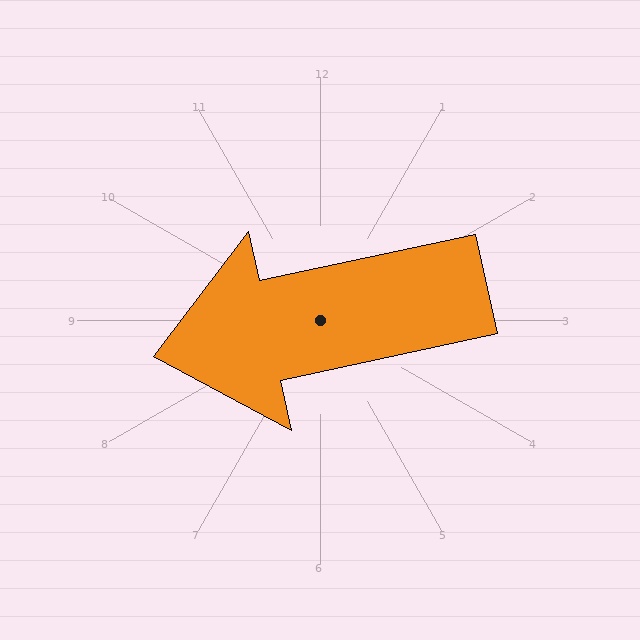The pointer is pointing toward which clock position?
Roughly 9 o'clock.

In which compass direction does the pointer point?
West.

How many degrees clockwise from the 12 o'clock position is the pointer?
Approximately 258 degrees.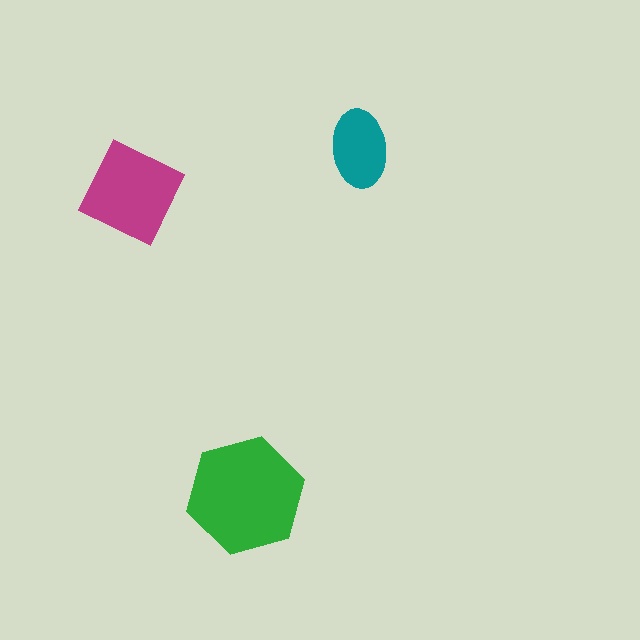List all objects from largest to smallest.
The green hexagon, the magenta diamond, the teal ellipse.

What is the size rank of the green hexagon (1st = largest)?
1st.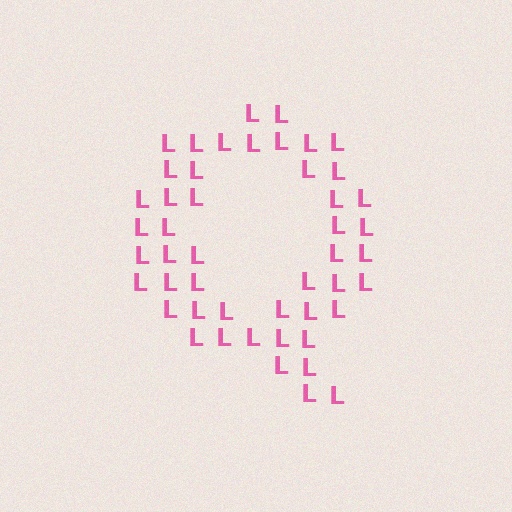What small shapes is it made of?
It is made of small letter L's.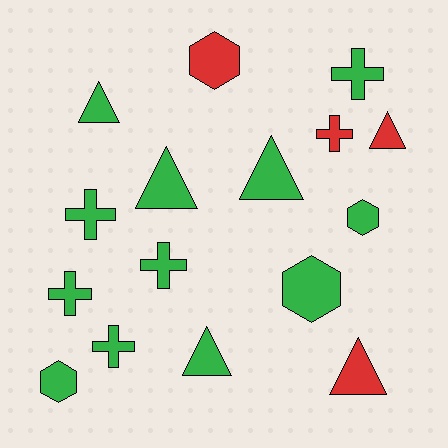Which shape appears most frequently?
Cross, with 6 objects.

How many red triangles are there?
There are 2 red triangles.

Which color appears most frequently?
Green, with 12 objects.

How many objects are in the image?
There are 16 objects.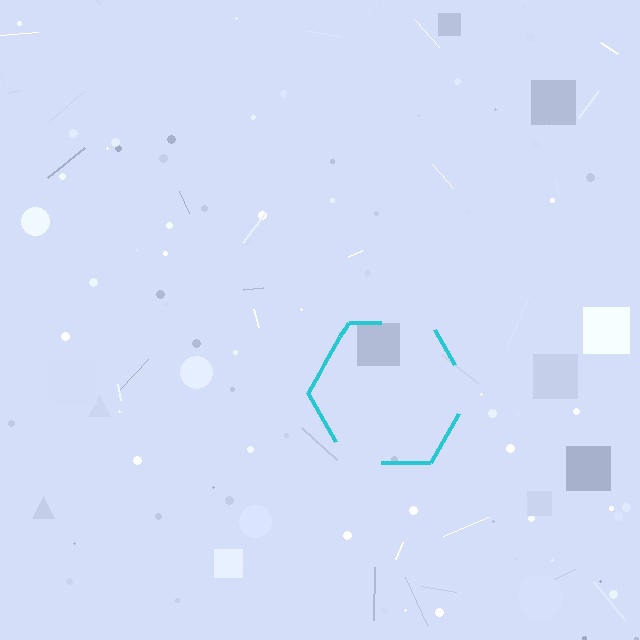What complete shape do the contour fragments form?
The contour fragments form a hexagon.